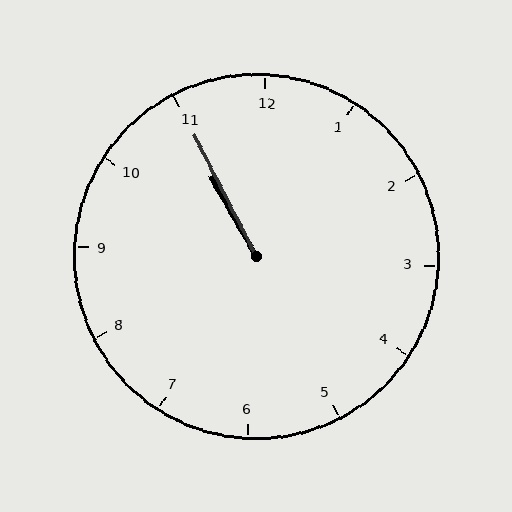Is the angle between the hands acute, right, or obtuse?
It is acute.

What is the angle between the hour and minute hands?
Approximately 2 degrees.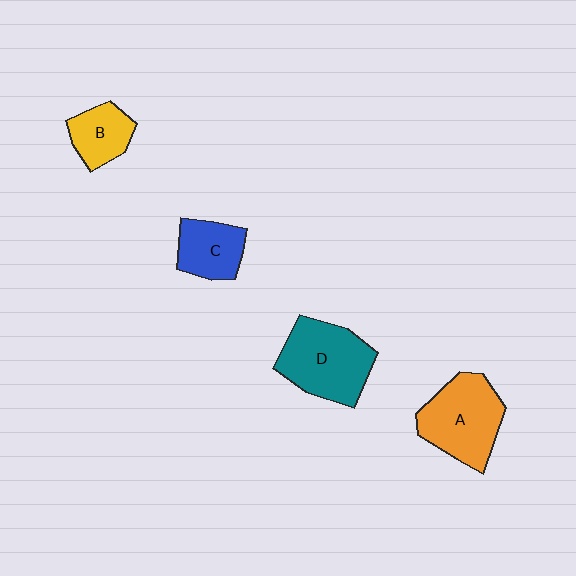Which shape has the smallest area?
Shape B (yellow).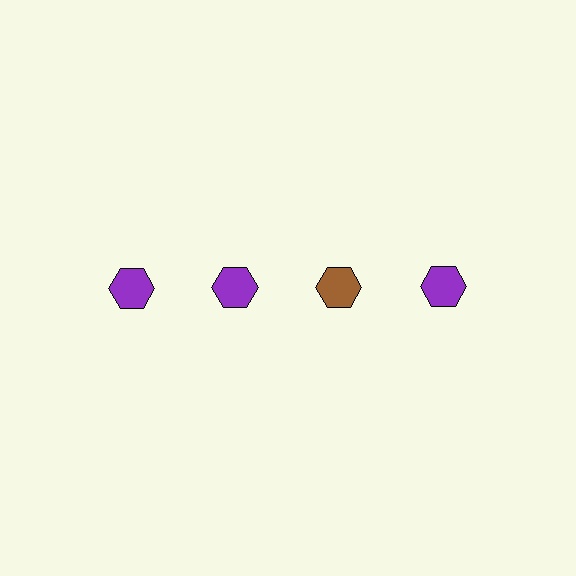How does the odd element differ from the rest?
It has a different color: brown instead of purple.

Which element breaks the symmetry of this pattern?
The brown hexagon in the top row, center column breaks the symmetry. All other shapes are purple hexagons.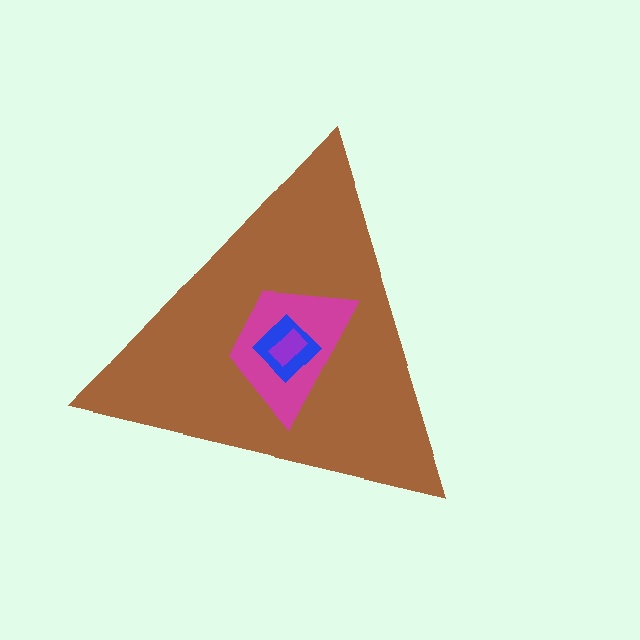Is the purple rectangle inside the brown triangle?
Yes.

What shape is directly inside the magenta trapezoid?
The blue diamond.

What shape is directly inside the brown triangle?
The magenta trapezoid.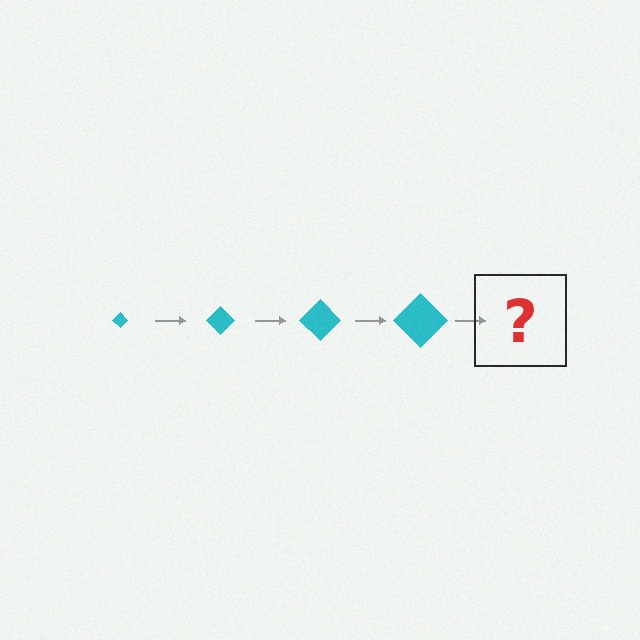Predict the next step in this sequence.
The next step is a cyan diamond, larger than the previous one.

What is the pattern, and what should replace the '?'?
The pattern is that the diamond gets progressively larger each step. The '?' should be a cyan diamond, larger than the previous one.